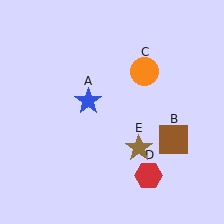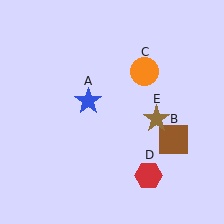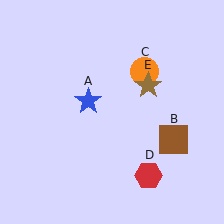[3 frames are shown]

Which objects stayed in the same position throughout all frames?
Blue star (object A) and brown square (object B) and orange circle (object C) and red hexagon (object D) remained stationary.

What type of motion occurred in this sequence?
The brown star (object E) rotated counterclockwise around the center of the scene.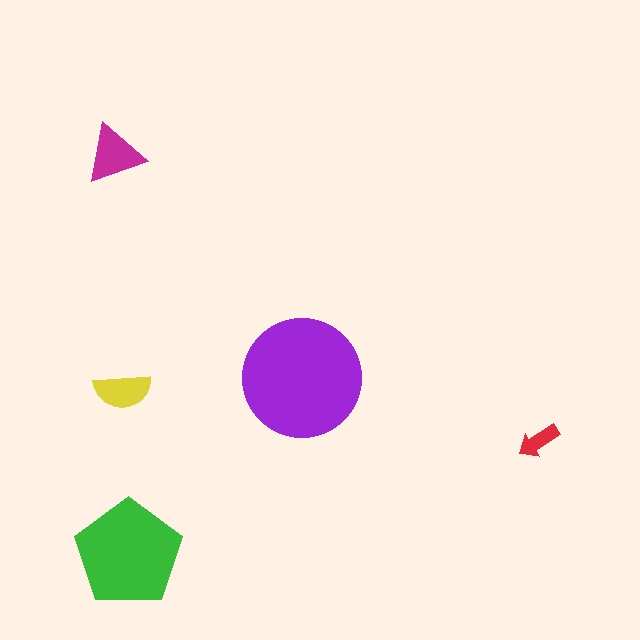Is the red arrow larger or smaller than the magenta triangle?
Smaller.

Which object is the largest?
The purple circle.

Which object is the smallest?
The red arrow.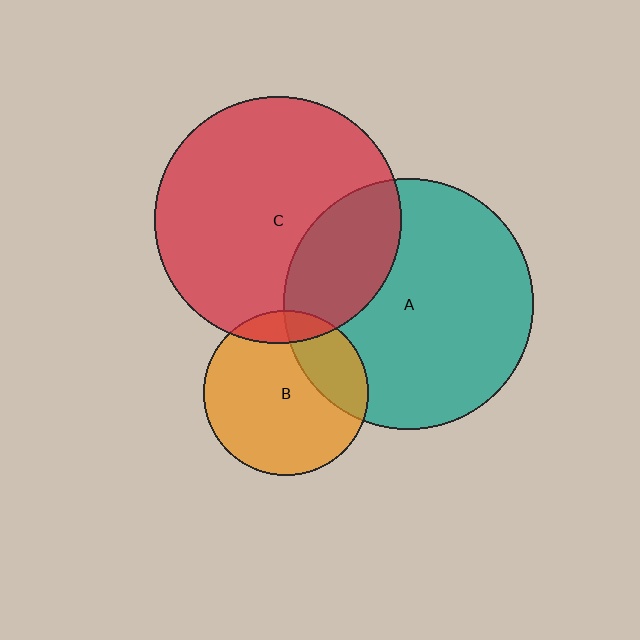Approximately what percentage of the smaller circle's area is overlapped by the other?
Approximately 25%.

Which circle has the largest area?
Circle A (teal).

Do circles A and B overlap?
Yes.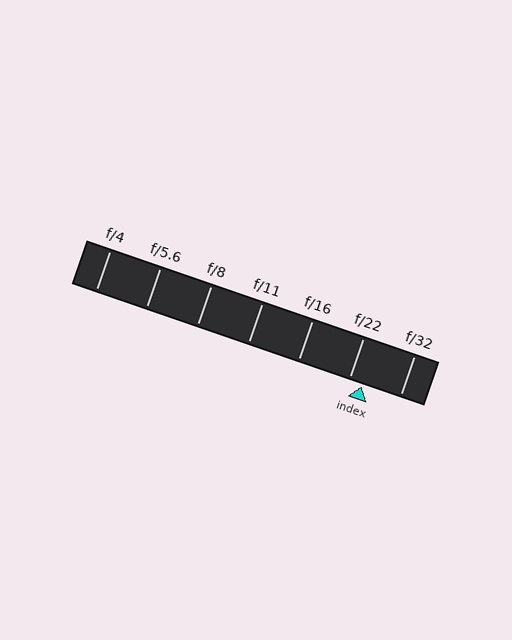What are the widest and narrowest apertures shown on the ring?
The widest aperture shown is f/4 and the narrowest is f/32.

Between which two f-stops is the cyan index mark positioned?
The index mark is between f/22 and f/32.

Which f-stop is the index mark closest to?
The index mark is closest to f/22.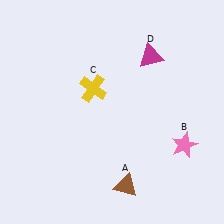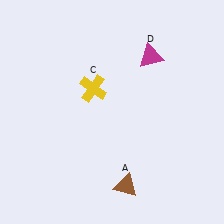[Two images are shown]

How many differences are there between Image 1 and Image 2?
There is 1 difference between the two images.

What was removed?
The pink star (B) was removed in Image 2.